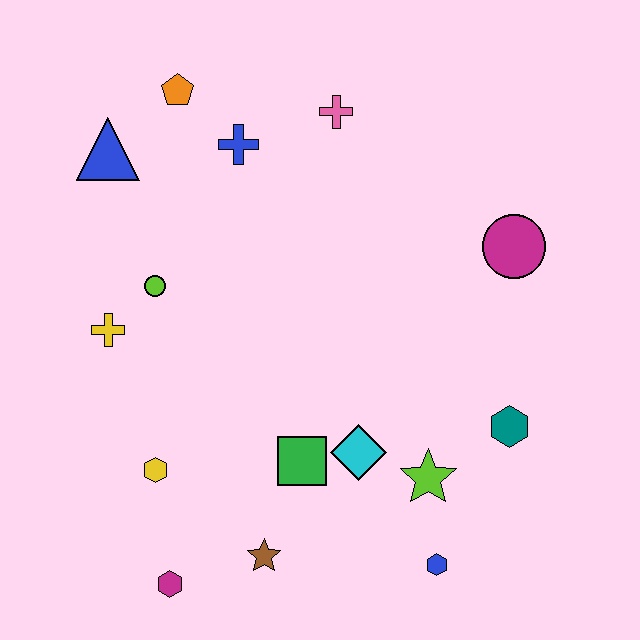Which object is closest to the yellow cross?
The lime circle is closest to the yellow cross.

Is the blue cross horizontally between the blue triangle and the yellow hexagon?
No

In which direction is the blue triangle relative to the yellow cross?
The blue triangle is above the yellow cross.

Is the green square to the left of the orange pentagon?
No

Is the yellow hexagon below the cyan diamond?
Yes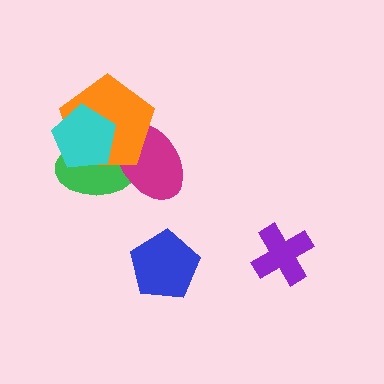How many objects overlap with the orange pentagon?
3 objects overlap with the orange pentagon.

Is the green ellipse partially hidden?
Yes, it is partially covered by another shape.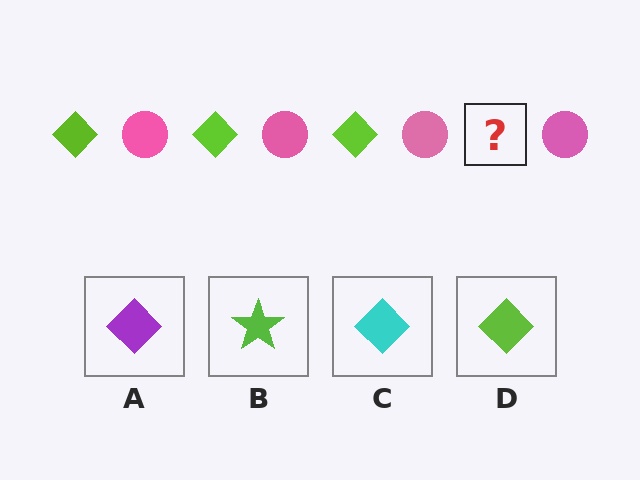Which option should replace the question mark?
Option D.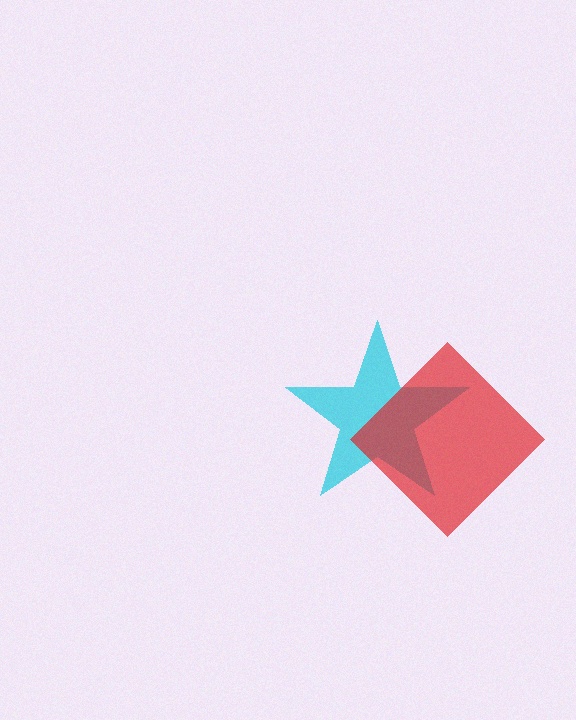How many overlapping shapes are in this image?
There are 2 overlapping shapes in the image.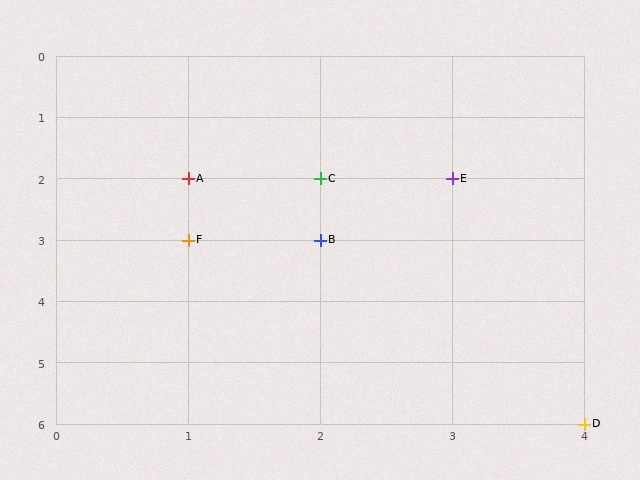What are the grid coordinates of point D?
Point D is at grid coordinates (4, 6).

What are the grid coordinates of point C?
Point C is at grid coordinates (2, 2).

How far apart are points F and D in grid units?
Points F and D are 3 columns and 3 rows apart (about 4.2 grid units diagonally).